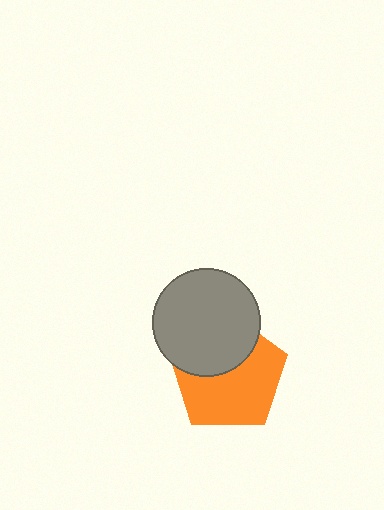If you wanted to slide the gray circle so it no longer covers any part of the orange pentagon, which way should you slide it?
Slide it up — that is the most direct way to separate the two shapes.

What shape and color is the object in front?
The object in front is a gray circle.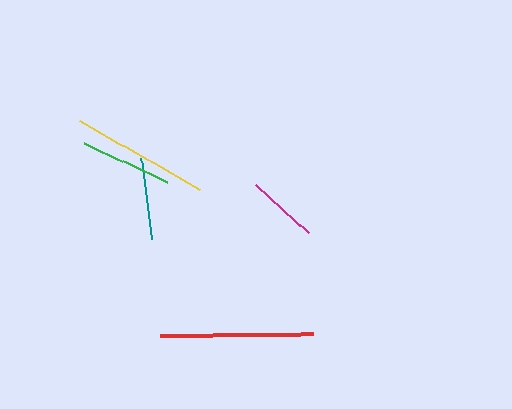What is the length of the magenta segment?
The magenta segment is approximately 72 pixels long.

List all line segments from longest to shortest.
From longest to shortest: red, yellow, green, teal, magenta.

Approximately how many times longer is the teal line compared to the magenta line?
The teal line is approximately 1.1 times the length of the magenta line.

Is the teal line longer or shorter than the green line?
The green line is longer than the teal line.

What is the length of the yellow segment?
The yellow segment is approximately 138 pixels long.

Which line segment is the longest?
The red line is the longest at approximately 154 pixels.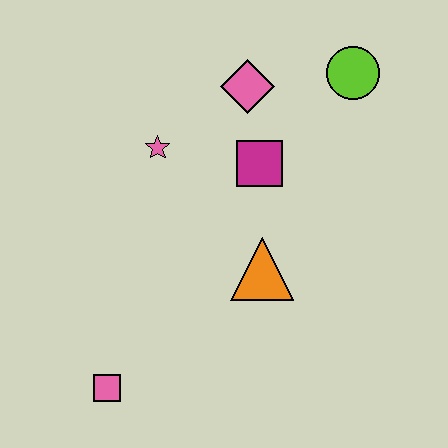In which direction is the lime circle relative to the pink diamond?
The lime circle is to the right of the pink diamond.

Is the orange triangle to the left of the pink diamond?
No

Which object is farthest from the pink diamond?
The pink square is farthest from the pink diamond.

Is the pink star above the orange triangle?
Yes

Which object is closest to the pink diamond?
The magenta square is closest to the pink diamond.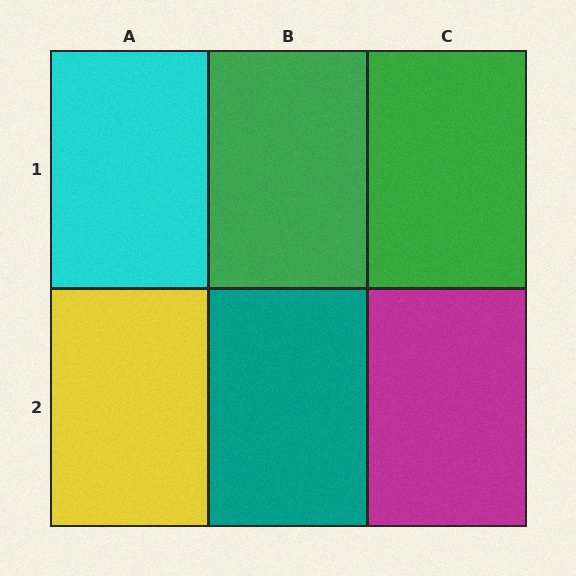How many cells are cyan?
1 cell is cyan.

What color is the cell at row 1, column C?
Green.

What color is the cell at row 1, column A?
Cyan.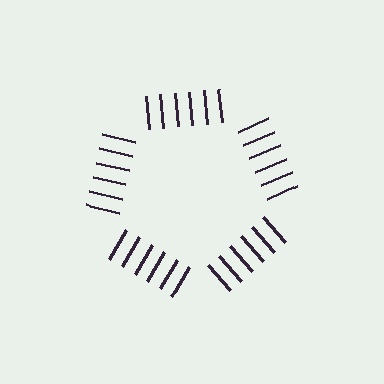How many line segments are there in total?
30 — 6 along each of the 5 edges.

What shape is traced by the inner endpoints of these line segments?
An illusory pentagon — the line segments terminate on its edges but no continuous stroke is drawn.